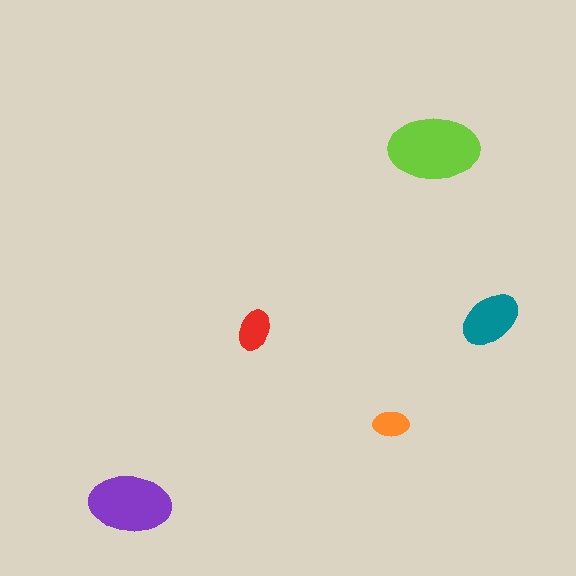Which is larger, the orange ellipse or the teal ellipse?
The teal one.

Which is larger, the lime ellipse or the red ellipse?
The lime one.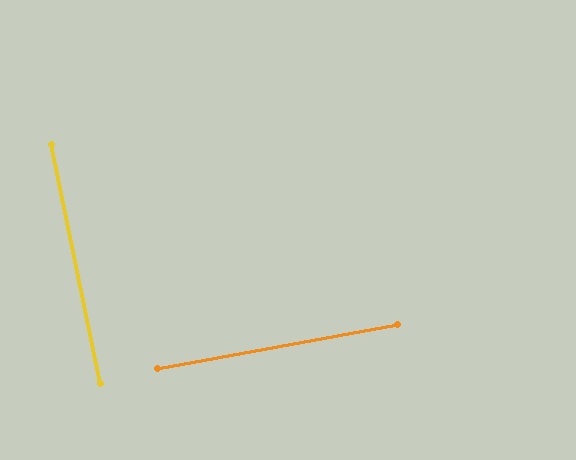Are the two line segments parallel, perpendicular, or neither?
Perpendicular — they meet at approximately 89°.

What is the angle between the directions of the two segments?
Approximately 89 degrees.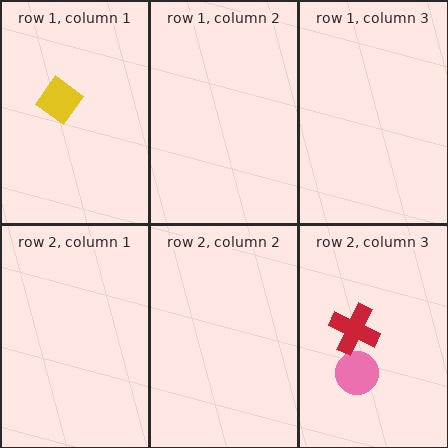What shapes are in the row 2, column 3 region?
The pink circle, the red cross.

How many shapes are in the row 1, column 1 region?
1.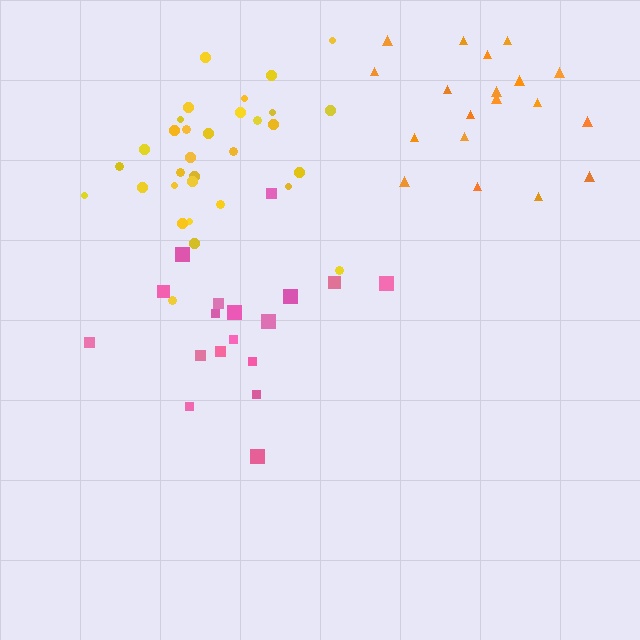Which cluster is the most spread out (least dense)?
Orange.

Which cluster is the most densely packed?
Yellow.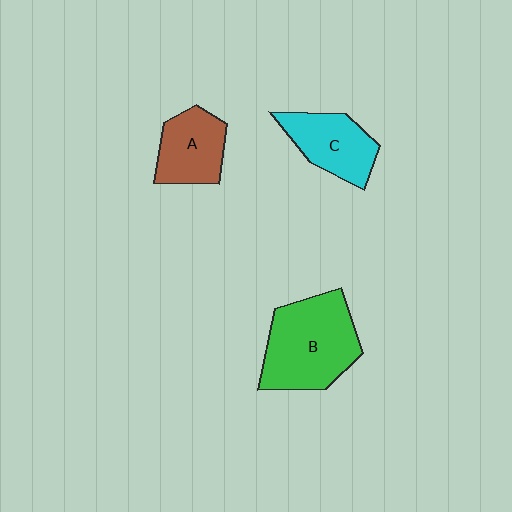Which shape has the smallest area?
Shape A (brown).